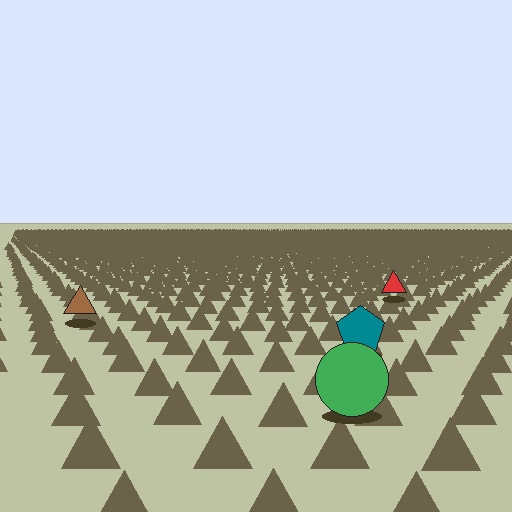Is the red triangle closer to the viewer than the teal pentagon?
No. The teal pentagon is closer — you can tell from the texture gradient: the ground texture is coarser near it.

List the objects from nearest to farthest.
From nearest to farthest: the green circle, the teal pentagon, the brown triangle, the red triangle.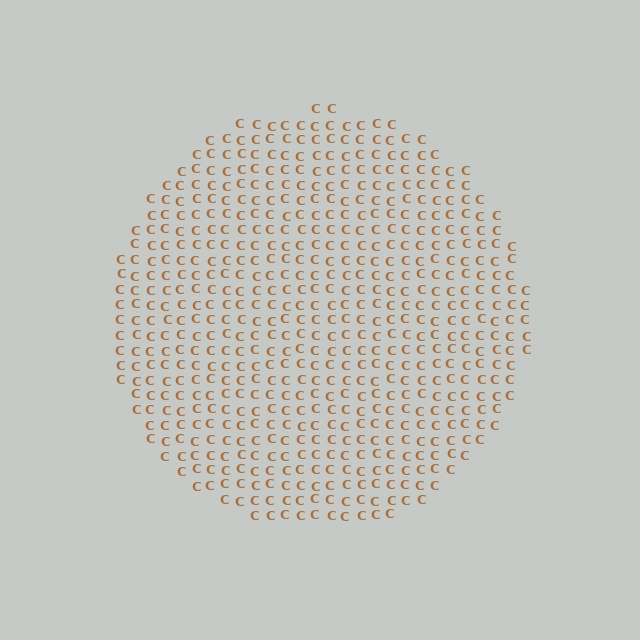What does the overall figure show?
The overall figure shows a circle.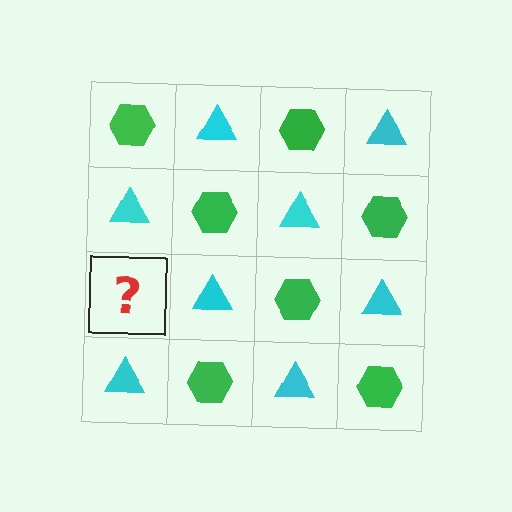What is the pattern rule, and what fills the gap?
The rule is that it alternates green hexagon and cyan triangle in a checkerboard pattern. The gap should be filled with a green hexagon.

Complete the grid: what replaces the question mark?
The question mark should be replaced with a green hexagon.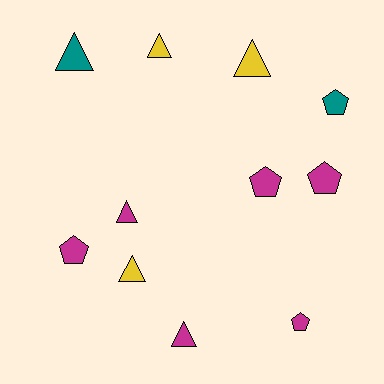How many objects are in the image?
There are 11 objects.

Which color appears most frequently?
Magenta, with 6 objects.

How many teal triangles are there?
There is 1 teal triangle.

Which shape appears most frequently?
Triangle, with 6 objects.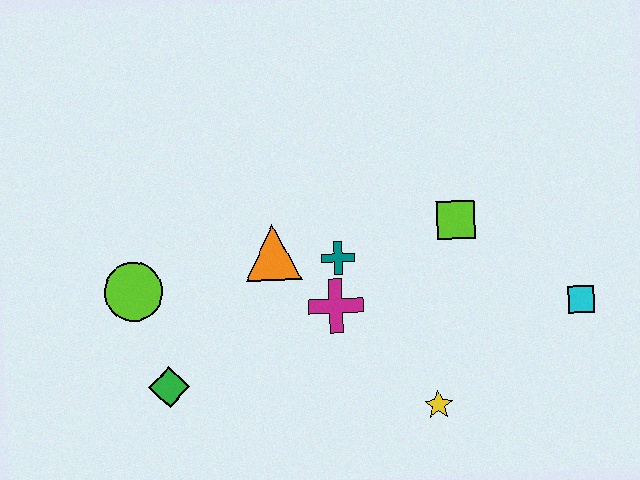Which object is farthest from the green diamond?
The cyan square is farthest from the green diamond.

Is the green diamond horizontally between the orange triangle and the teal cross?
No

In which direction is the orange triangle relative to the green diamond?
The orange triangle is above the green diamond.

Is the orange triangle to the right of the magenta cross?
No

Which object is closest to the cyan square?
The lime square is closest to the cyan square.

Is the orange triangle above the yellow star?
Yes